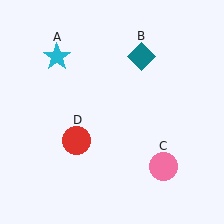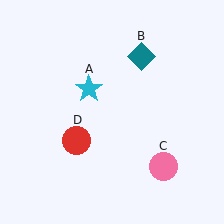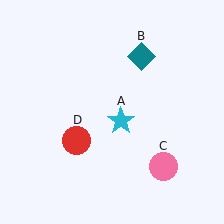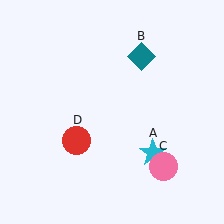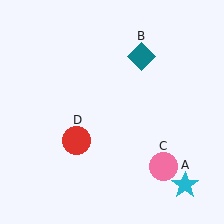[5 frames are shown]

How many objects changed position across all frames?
1 object changed position: cyan star (object A).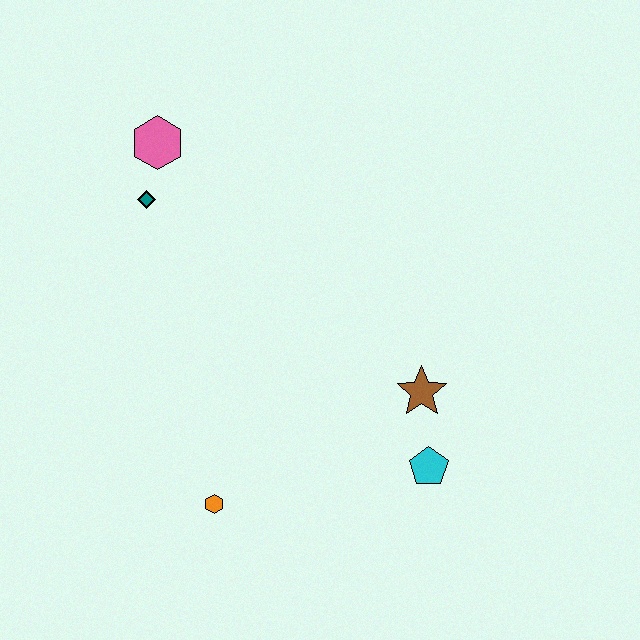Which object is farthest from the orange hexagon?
The pink hexagon is farthest from the orange hexagon.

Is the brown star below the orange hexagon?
No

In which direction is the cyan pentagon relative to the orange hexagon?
The cyan pentagon is to the right of the orange hexagon.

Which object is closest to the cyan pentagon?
The brown star is closest to the cyan pentagon.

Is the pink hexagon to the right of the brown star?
No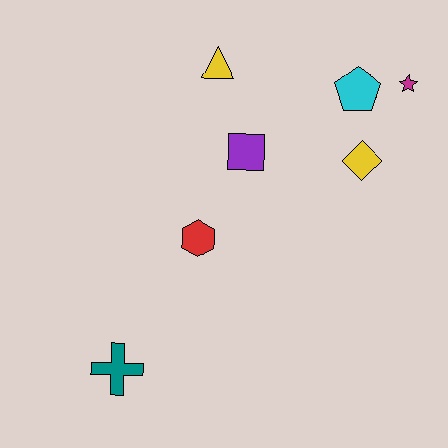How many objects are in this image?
There are 7 objects.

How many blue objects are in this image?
There are no blue objects.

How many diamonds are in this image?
There is 1 diamond.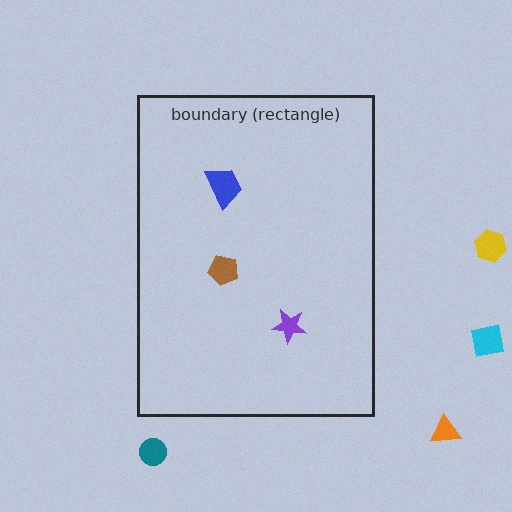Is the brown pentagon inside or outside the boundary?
Inside.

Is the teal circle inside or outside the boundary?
Outside.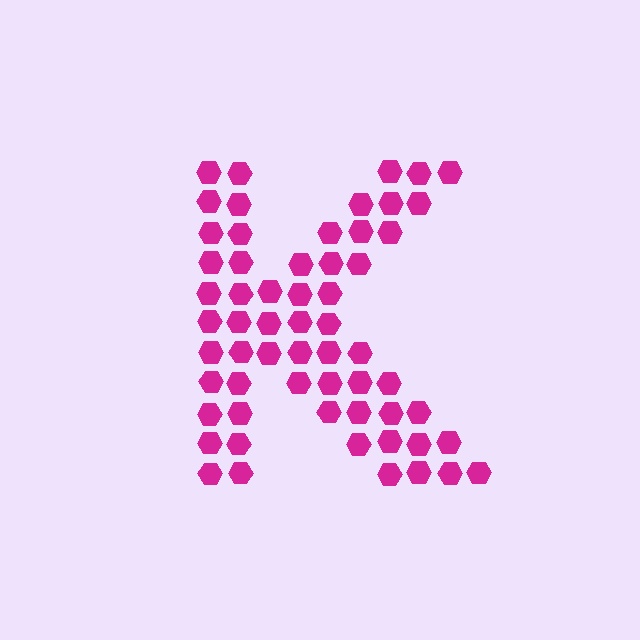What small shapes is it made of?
It is made of small hexagons.